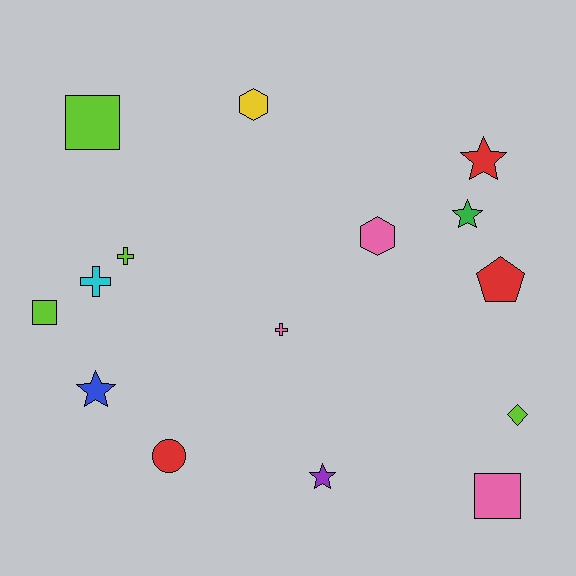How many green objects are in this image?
There is 1 green object.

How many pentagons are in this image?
There is 1 pentagon.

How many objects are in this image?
There are 15 objects.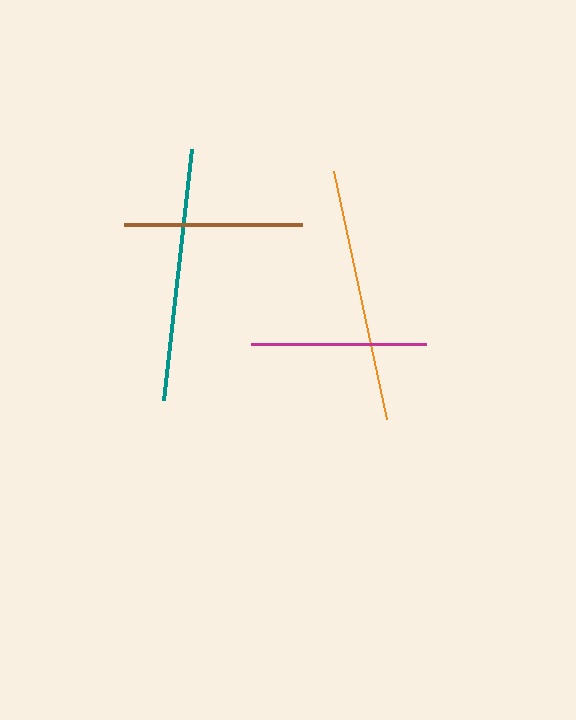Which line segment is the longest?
The orange line is the longest at approximately 254 pixels.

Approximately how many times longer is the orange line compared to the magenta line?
The orange line is approximately 1.5 times the length of the magenta line.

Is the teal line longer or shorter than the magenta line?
The teal line is longer than the magenta line.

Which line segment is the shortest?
The magenta line is the shortest at approximately 175 pixels.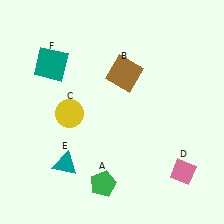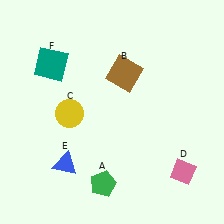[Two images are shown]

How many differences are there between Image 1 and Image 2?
There is 1 difference between the two images.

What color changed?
The triangle (E) changed from teal in Image 1 to blue in Image 2.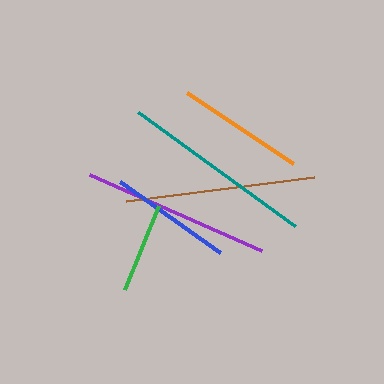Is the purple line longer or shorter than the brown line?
The brown line is longer than the purple line.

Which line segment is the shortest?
The green line is the shortest at approximately 91 pixels.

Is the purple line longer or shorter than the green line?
The purple line is longer than the green line.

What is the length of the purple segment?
The purple segment is approximately 188 pixels long.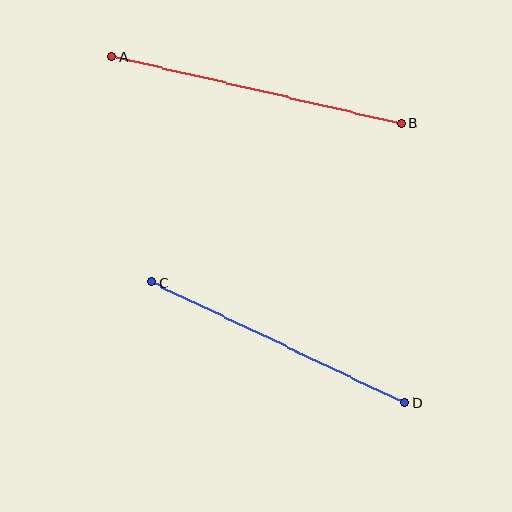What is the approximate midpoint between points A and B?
The midpoint is at approximately (257, 90) pixels.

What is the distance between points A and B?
The distance is approximately 297 pixels.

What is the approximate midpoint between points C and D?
The midpoint is at approximately (278, 342) pixels.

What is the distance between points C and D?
The distance is approximately 280 pixels.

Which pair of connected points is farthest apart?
Points A and B are farthest apart.